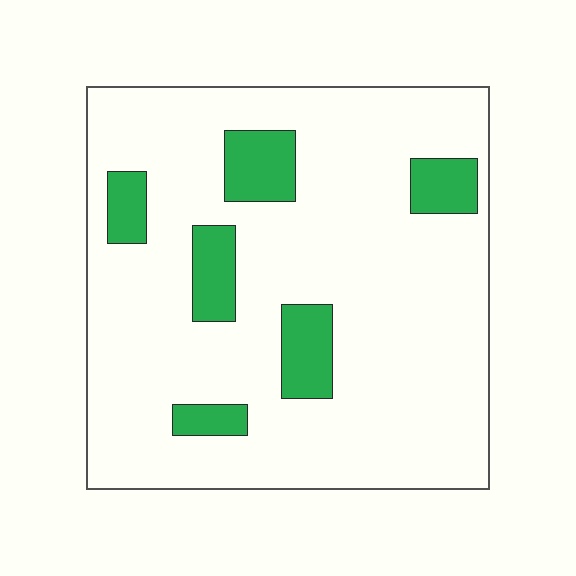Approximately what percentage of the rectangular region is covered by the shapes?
Approximately 15%.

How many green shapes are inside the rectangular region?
6.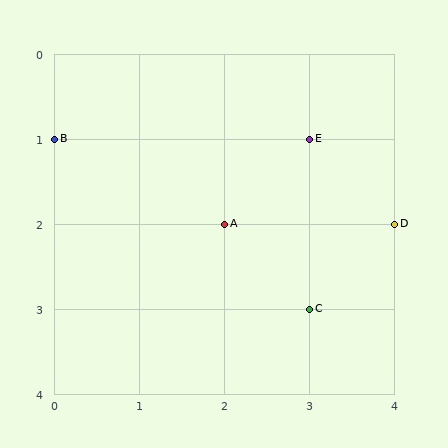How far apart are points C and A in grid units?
Points C and A are 1 column and 1 row apart (about 1.4 grid units diagonally).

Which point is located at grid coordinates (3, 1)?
Point E is at (3, 1).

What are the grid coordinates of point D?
Point D is at grid coordinates (4, 2).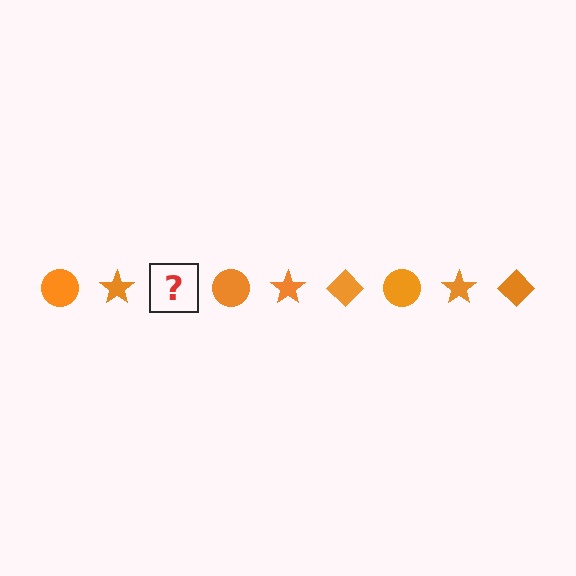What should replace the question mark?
The question mark should be replaced with an orange diamond.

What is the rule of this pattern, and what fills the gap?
The rule is that the pattern cycles through circle, star, diamond shapes in orange. The gap should be filled with an orange diamond.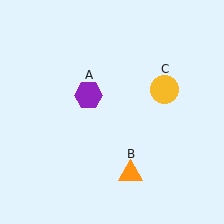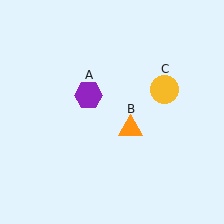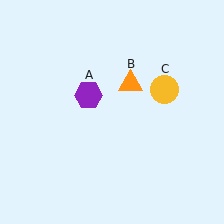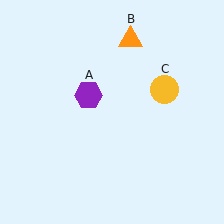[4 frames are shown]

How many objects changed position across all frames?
1 object changed position: orange triangle (object B).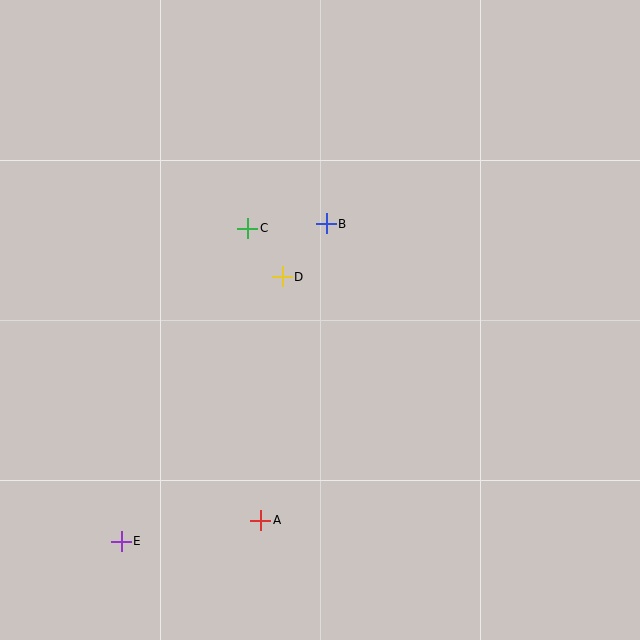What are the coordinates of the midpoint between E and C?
The midpoint between E and C is at (184, 385).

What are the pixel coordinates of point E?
Point E is at (121, 541).